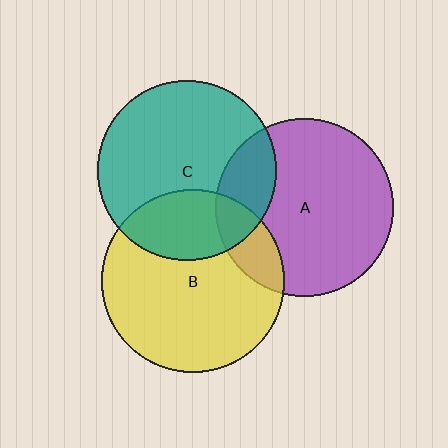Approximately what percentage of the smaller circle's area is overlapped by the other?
Approximately 20%.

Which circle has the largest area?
Circle B (yellow).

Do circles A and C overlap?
Yes.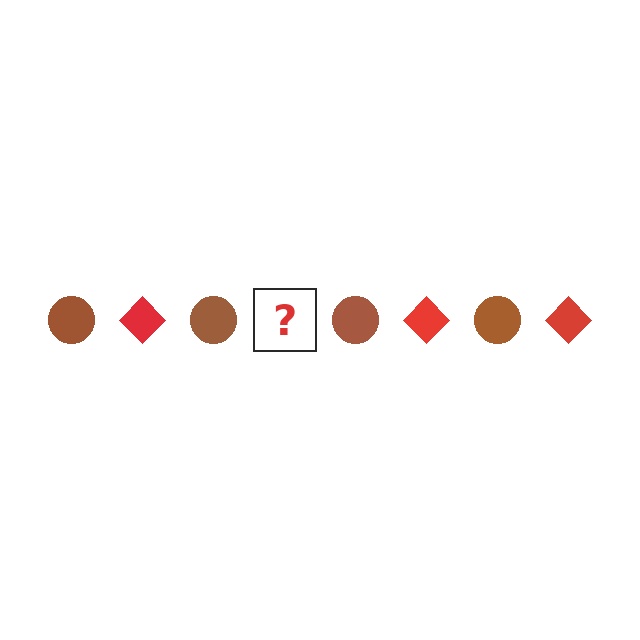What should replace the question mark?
The question mark should be replaced with a red diamond.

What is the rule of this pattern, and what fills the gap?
The rule is that the pattern alternates between brown circle and red diamond. The gap should be filled with a red diamond.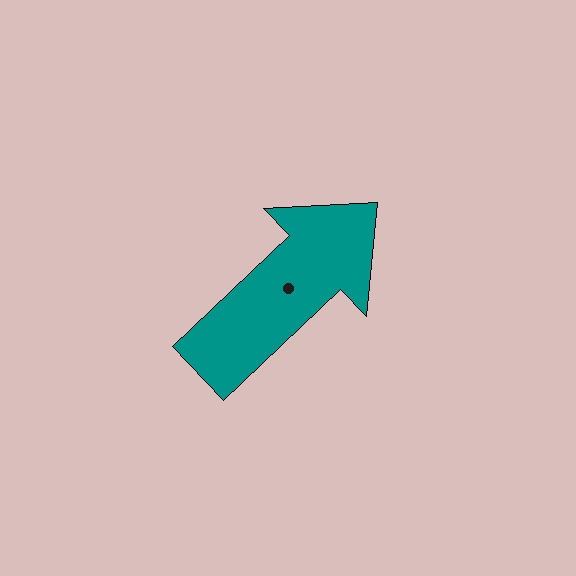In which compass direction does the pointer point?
Northeast.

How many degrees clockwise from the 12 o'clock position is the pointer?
Approximately 46 degrees.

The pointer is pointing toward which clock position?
Roughly 2 o'clock.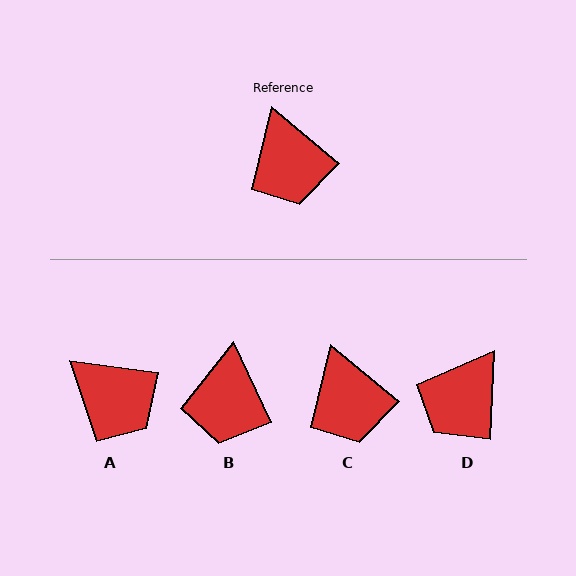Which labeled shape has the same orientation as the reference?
C.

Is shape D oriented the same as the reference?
No, it is off by about 53 degrees.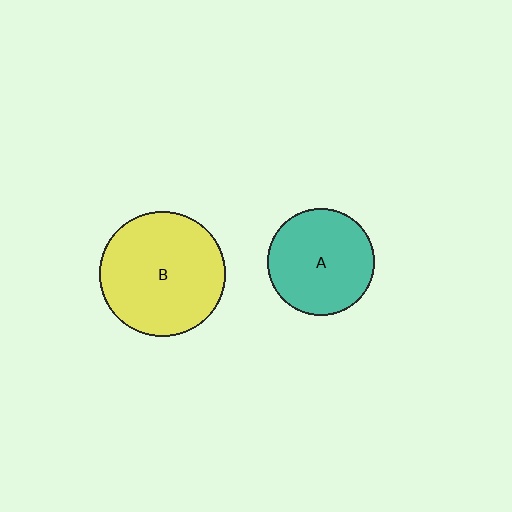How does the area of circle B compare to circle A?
Approximately 1.4 times.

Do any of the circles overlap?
No, none of the circles overlap.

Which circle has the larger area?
Circle B (yellow).